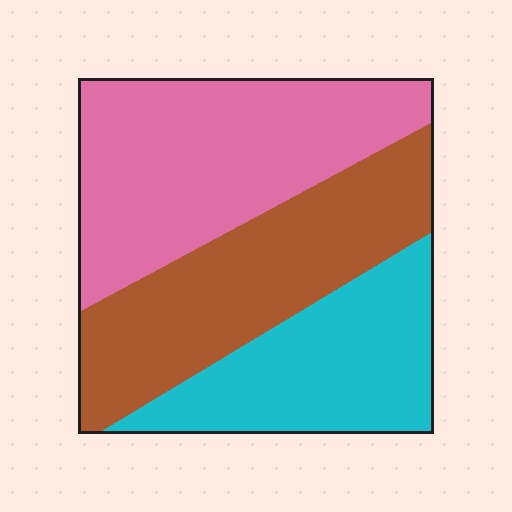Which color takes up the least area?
Cyan, at roughly 25%.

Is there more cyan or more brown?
Brown.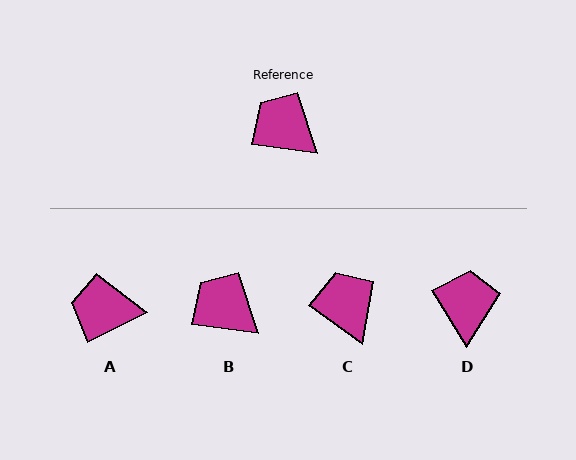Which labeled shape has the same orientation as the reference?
B.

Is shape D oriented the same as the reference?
No, it is off by about 51 degrees.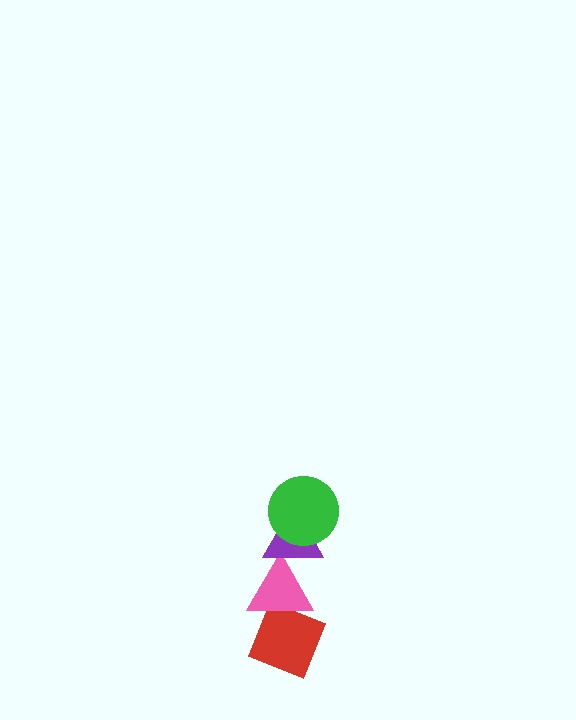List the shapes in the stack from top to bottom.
From top to bottom: the green circle, the purple triangle, the pink triangle, the red diamond.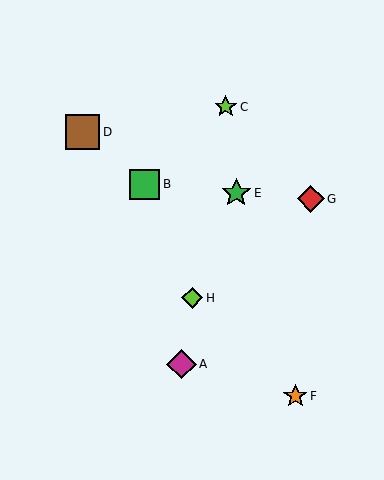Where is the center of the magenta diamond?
The center of the magenta diamond is at (181, 364).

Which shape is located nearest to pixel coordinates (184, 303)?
The lime diamond (labeled H) at (192, 298) is nearest to that location.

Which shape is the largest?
The brown square (labeled D) is the largest.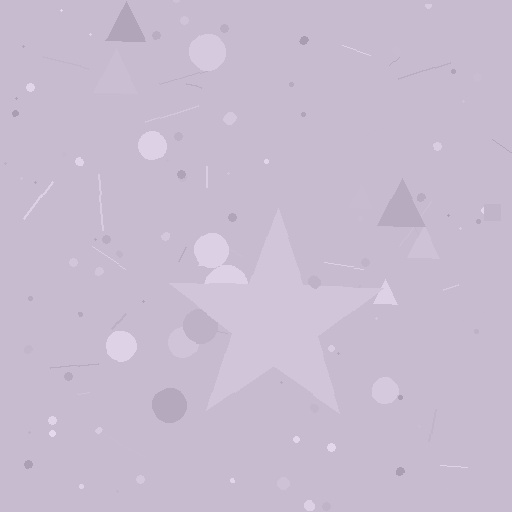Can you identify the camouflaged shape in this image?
The camouflaged shape is a star.